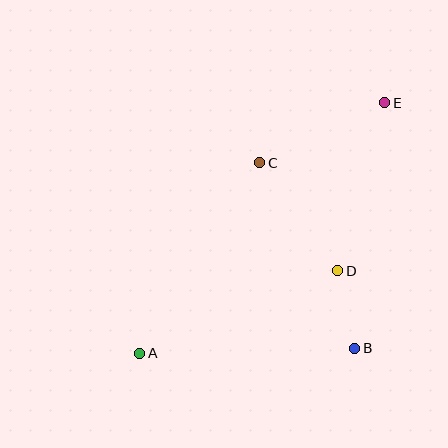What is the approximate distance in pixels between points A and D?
The distance between A and D is approximately 215 pixels.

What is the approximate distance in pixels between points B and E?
The distance between B and E is approximately 247 pixels.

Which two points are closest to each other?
Points B and D are closest to each other.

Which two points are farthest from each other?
Points A and E are farthest from each other.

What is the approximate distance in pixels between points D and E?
The distance between D and E is approximately 174 pixels.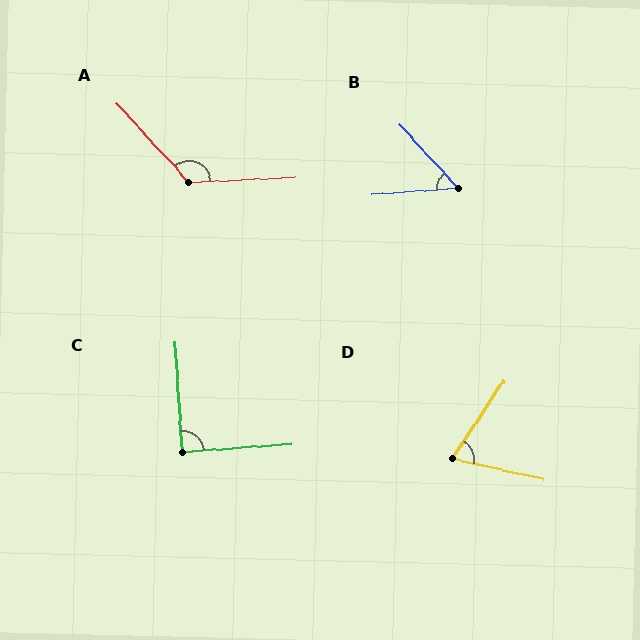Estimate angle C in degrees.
Approximately 90 degrees.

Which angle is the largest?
A, at approximately 130 degrees.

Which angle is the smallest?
B, at approximately 52 degrees.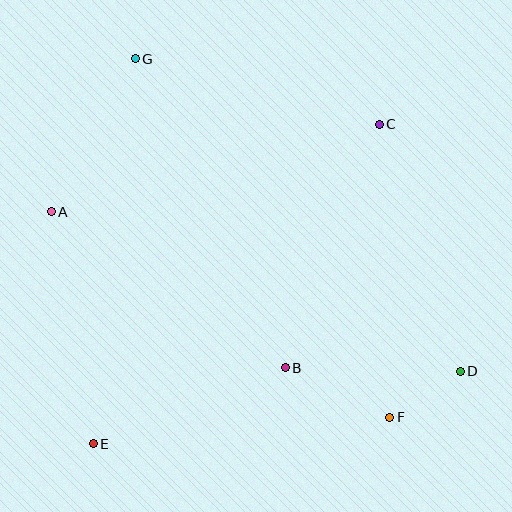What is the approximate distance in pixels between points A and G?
The distance between A and G is approximately 175 pixels.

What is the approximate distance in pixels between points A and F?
The distance between A and F is approximately 396 pixels.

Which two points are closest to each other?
Points D and F are closest to each other.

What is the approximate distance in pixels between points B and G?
The distance between B and G is approximately 344 pixels.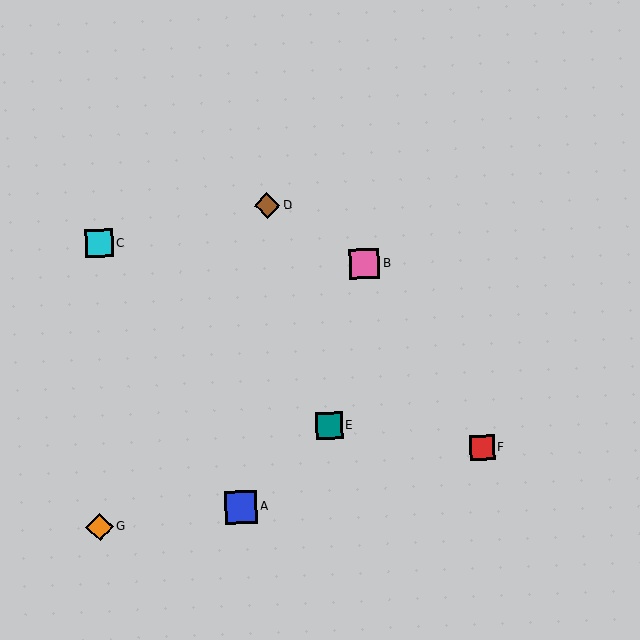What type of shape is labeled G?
Shape G is an orange diamond.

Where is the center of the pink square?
The center of the pink square is at (365, 264).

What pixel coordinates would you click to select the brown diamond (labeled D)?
Click at (267, 206) to select the brown diamond D.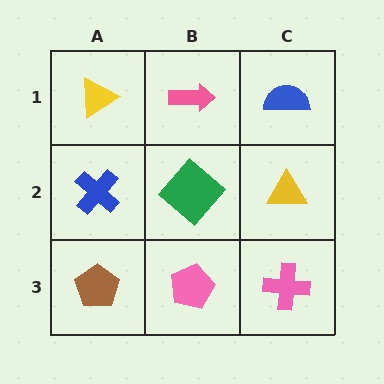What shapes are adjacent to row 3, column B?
A green diamond (row 2, column B), a brown pentagon (row 3, column A), a pink cross (row 3, column C).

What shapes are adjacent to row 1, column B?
A green diamond (row 2, column B), a yellow triangle (row 1, column A), a blue semicircle (row 1, column C).